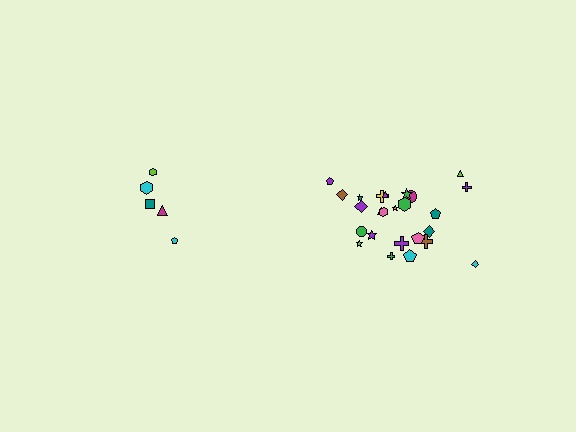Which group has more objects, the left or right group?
The right group.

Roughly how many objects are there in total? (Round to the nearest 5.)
Roughly 30 objects in total.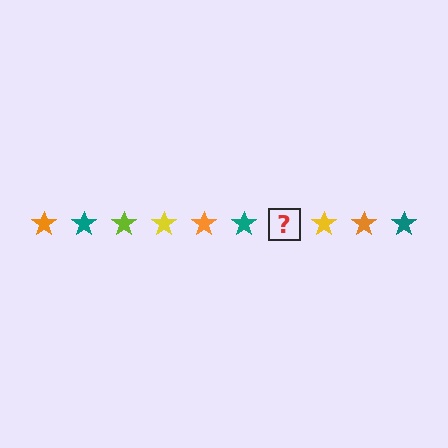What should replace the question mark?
The question mark should be replaced with a lime star.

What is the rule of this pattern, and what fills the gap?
The rule is that the pattern cycles through orange, teal, lime, yellow stars. The gap should be filled with a lime star.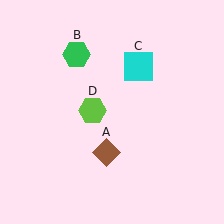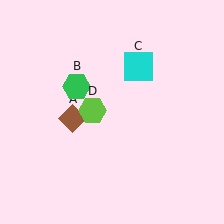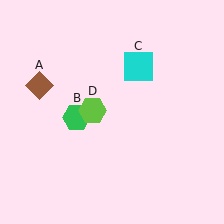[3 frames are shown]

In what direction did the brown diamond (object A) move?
The brown diamond (object A) moved up and to the left.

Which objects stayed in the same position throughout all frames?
Cyan square (object C) and lime hexagon (object D) remained stationary.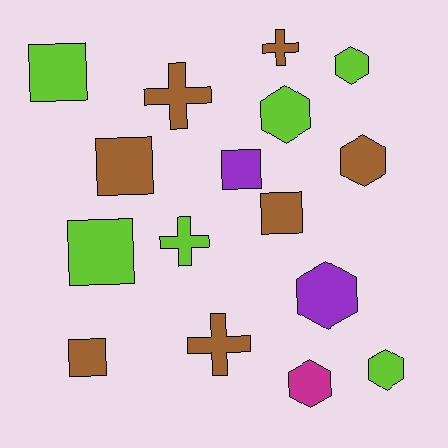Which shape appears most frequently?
Hexagon, with 6 objects.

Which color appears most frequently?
Brown, with 7 objects.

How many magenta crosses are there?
There are no magenta crosses.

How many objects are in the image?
There are 16 objects.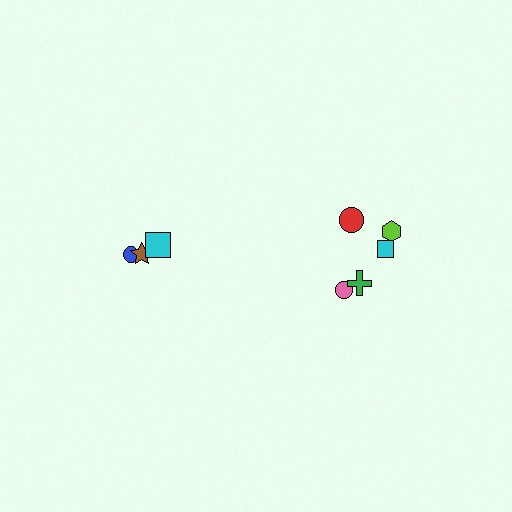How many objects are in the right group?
There are 5 objects.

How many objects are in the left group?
There are 3 objects.